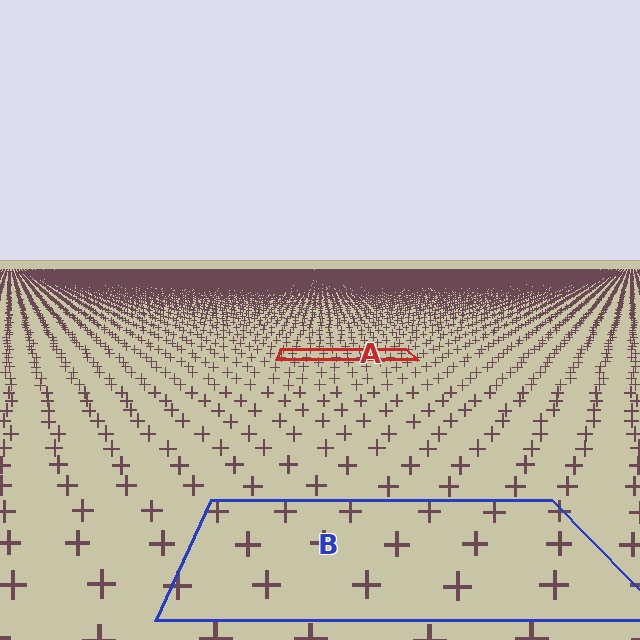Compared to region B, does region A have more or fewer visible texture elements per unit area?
Region A has more texture elements per unit area — they are packed more densely because it is farther away.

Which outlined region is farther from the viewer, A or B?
Region A is farther from the viewer — the texture elements inside it appear smaller and more densely packed.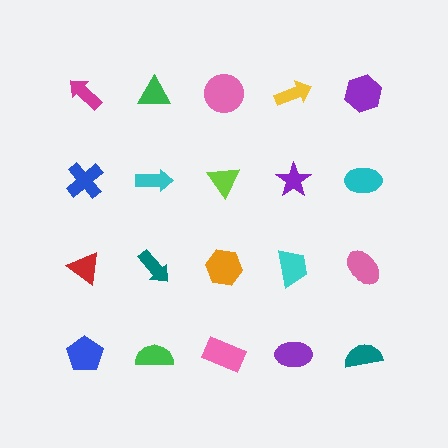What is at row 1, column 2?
A green triangle.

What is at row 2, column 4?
A purple star.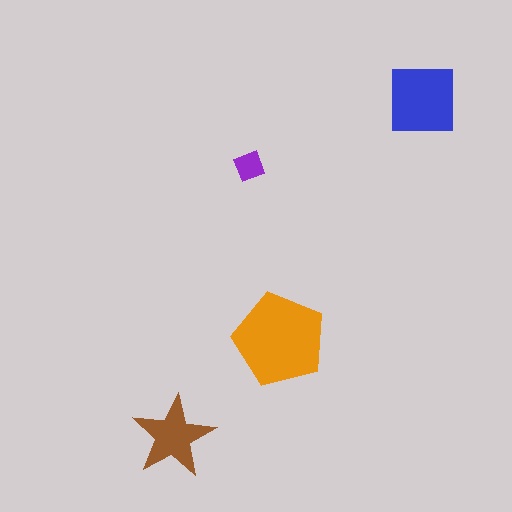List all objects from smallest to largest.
The purple diamond, the brown star, the blue square, the orange pentagon.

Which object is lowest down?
The brown star is bottommost.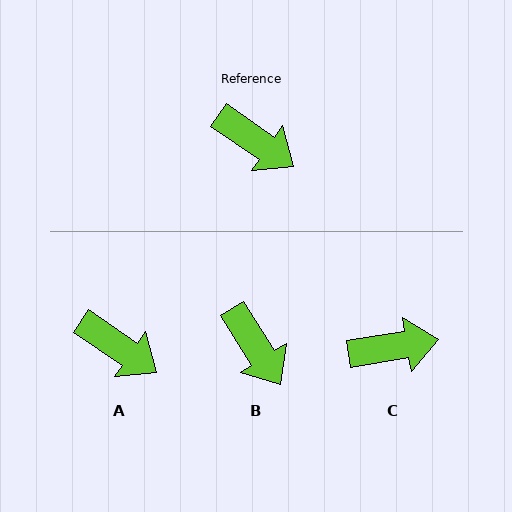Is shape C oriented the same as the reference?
No, it is off by about 43 degrees.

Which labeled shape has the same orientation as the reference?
A.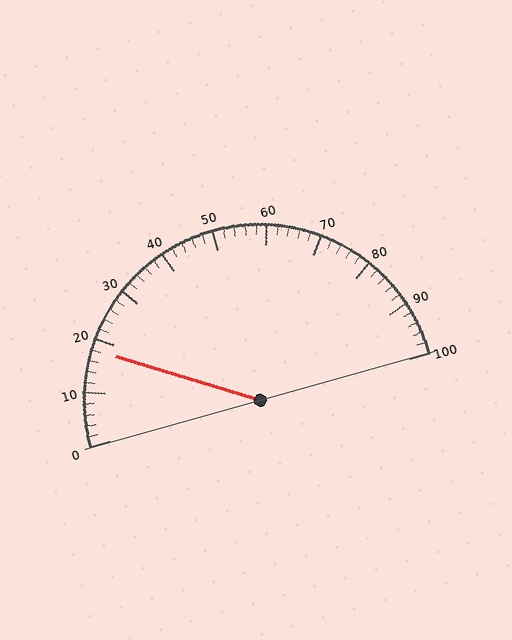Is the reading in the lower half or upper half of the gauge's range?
The reading is in the lower half of the range (0 to 100).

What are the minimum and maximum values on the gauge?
The gauge ranges from 0 to 100.